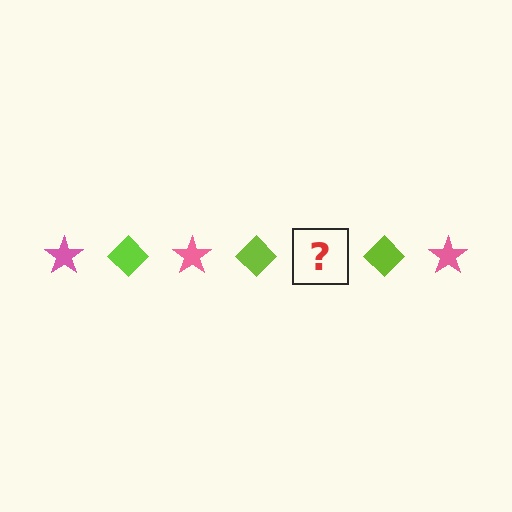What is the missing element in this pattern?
The missing element is a pink star.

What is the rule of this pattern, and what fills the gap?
The rule is that the pattern alternates between pink star and lime diamond. The gap should be filled with a pink star.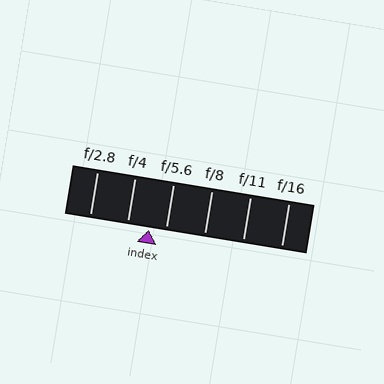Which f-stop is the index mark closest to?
The index mark is closest to f/5.6.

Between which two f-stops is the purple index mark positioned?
The index mark is between f/4 and f/5.6.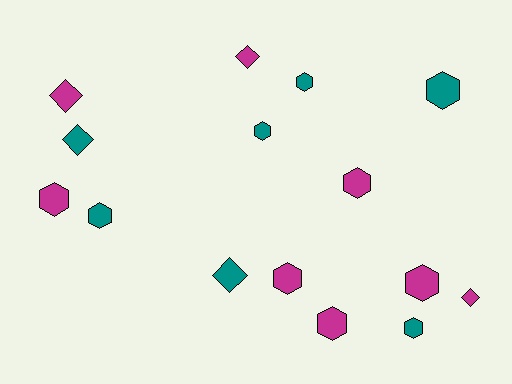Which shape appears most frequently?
Hexagon, with 10 objects.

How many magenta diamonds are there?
There are 3 magenta diamonds.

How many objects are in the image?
There are 15 objects.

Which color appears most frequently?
Magenta, with 8 objects.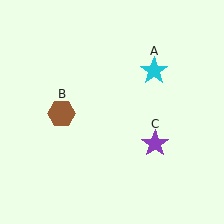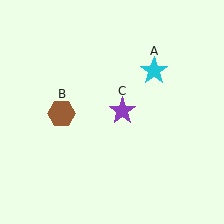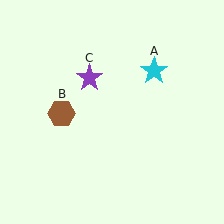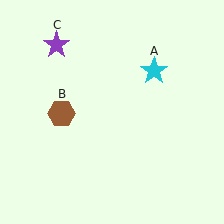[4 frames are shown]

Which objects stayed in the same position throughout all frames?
Cyan star (object A) and brown hexagon (object B) remained stationary.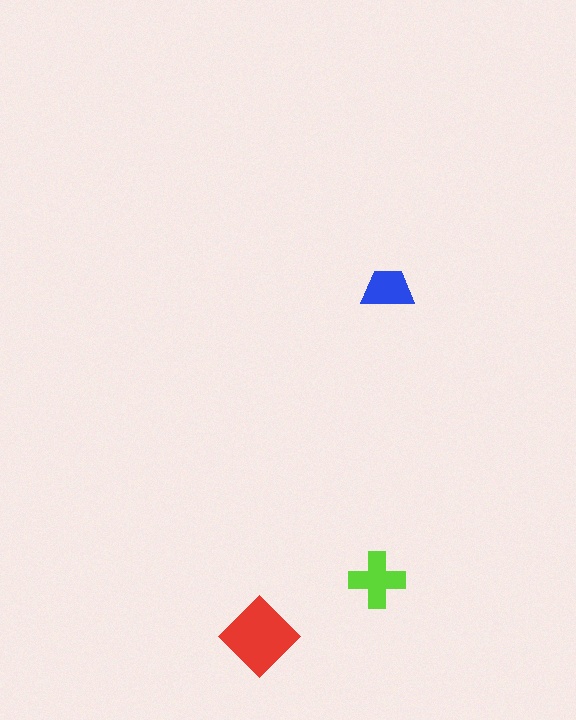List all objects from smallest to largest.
The blue trapezoid, the lime cross, the red diamond.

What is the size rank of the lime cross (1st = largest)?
2nd.